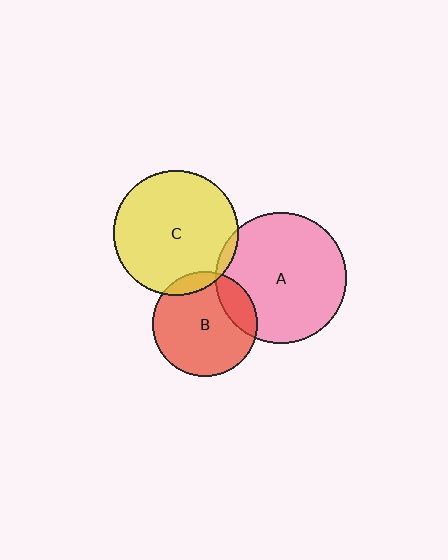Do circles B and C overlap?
Yes.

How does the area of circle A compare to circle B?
Approximately 1.6 times.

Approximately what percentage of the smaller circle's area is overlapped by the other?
Approximately 10%.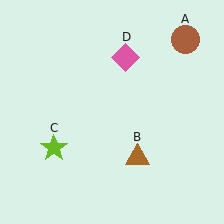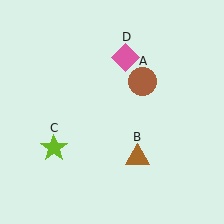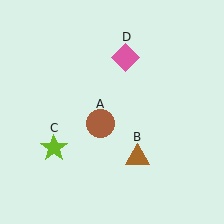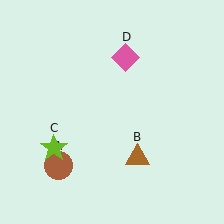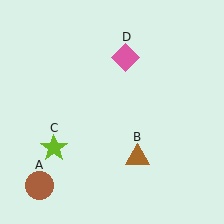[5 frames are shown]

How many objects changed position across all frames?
1 object changed position: brown circle (object A).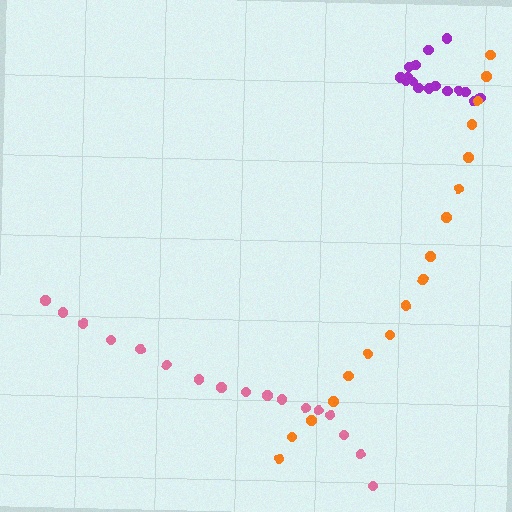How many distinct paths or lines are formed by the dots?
There are 3 distinct paths.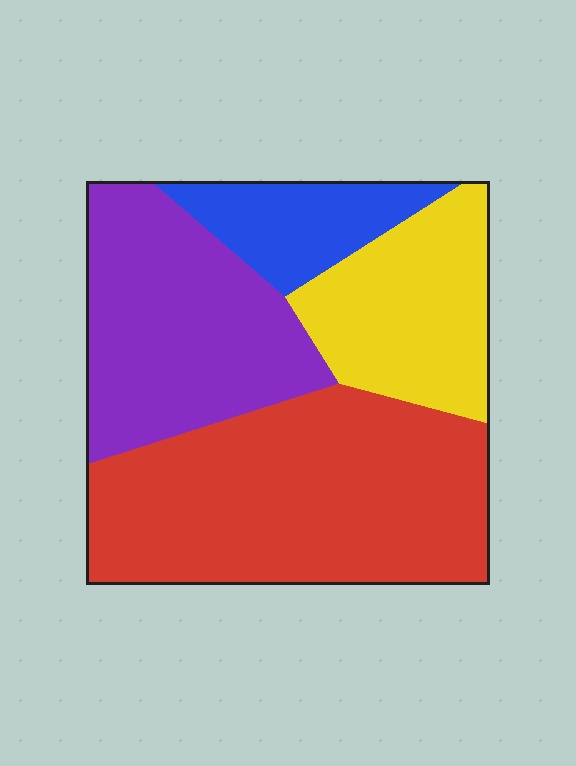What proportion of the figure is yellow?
Yellow covers 19% of the figure.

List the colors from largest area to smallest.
From largest to smallest: red, purple, yellow, blue.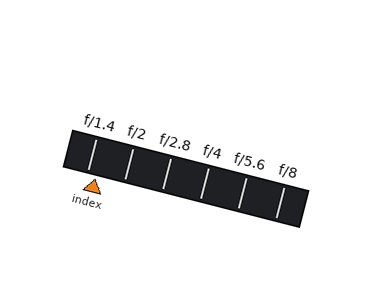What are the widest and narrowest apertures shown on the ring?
The widest aperture shown is f/1.4 and the narrowest is f/8.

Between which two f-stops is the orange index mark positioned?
The index mark is between f/1.4 and f/2.